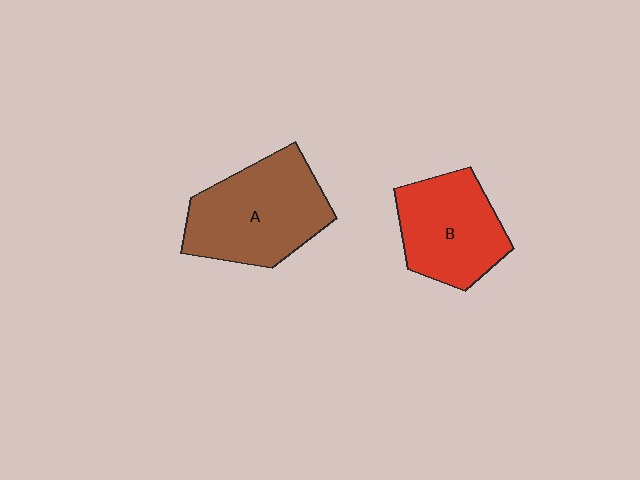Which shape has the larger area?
Shape A (brown).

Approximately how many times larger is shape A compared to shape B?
Approximately 1.2 times.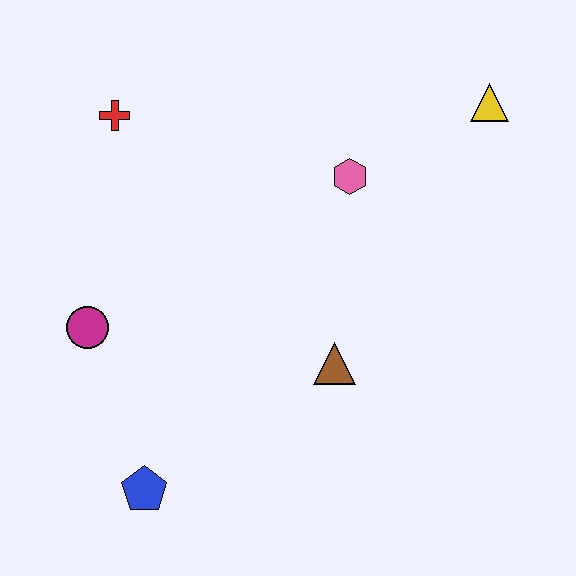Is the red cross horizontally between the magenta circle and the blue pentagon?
Yes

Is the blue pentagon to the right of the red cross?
Yes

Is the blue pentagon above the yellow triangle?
No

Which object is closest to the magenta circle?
The blue pentagon is closest to the magenta circle.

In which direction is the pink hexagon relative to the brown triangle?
The pink hexagon is above the brown triangle.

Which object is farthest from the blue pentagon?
The yellow triangle is farthest from the blue pentagon.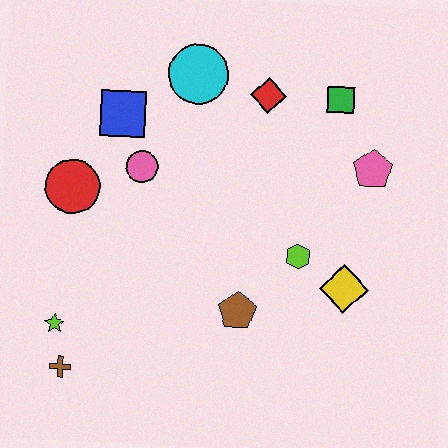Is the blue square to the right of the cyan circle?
No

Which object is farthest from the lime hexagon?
The brown cross is farthest from the lime hexagon.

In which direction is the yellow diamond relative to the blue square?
The yellow diamond is to the right of the blue square.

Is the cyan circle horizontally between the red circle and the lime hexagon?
Yes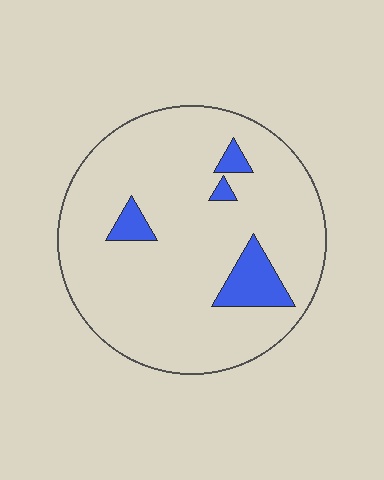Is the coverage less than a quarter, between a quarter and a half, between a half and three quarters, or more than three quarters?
Less than a quarter.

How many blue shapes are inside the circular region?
4.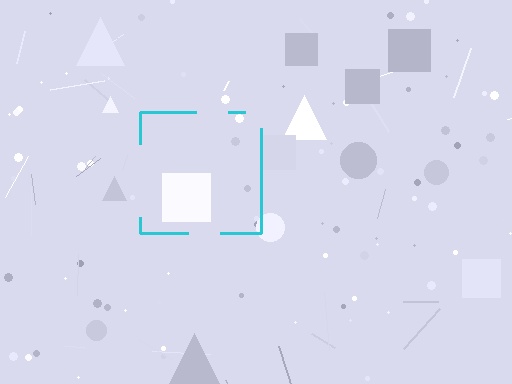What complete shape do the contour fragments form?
The contour fragments form a square.